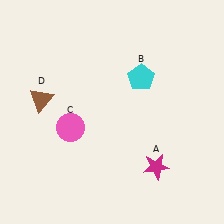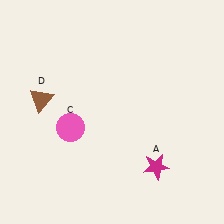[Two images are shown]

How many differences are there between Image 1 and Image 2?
There is 1 difference between the two images.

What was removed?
The cyan pentagon (B) was removed in Image 2.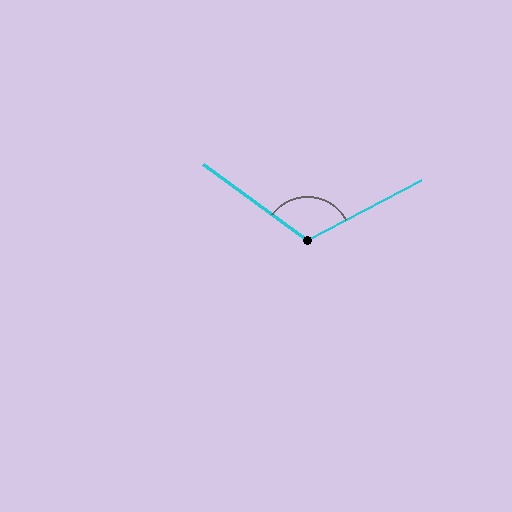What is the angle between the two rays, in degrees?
Approximately 117 degrees.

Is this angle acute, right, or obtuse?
It is obtuse.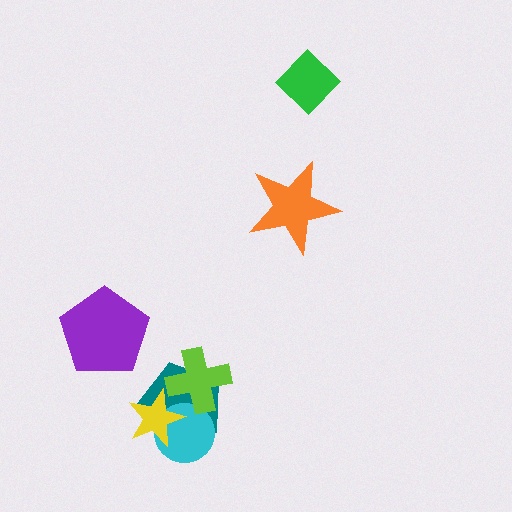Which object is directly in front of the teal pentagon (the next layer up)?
The cyan circle is directly in front of the teal pentagon.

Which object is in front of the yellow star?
The lime cross is in front of the yellow star.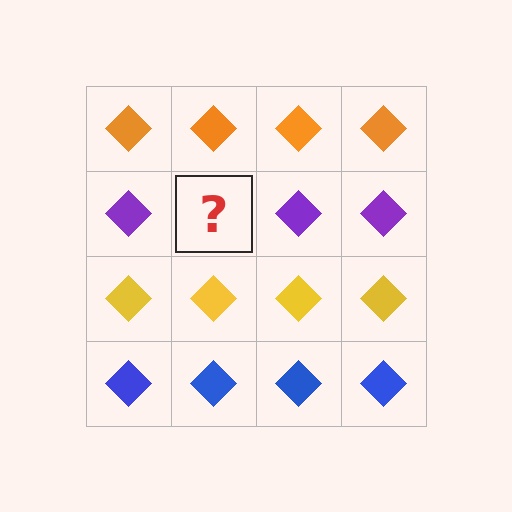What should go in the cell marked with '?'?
The missing cell should contain a purple diamond.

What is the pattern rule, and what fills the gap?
The rule is that each row has a consistent color. The gap should be filled with a purple diamond.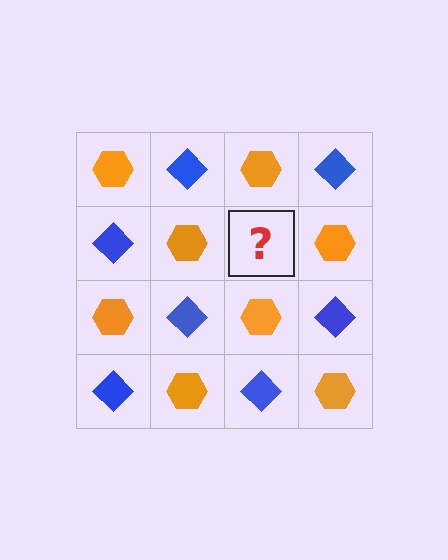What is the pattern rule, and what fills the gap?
The rule is that it alternates orange hexagon and blue diamond in a checkerboard pattern. The gap should be filled with a blue diamond.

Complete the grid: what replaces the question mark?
The question mark should be replaced with a blue diamond.